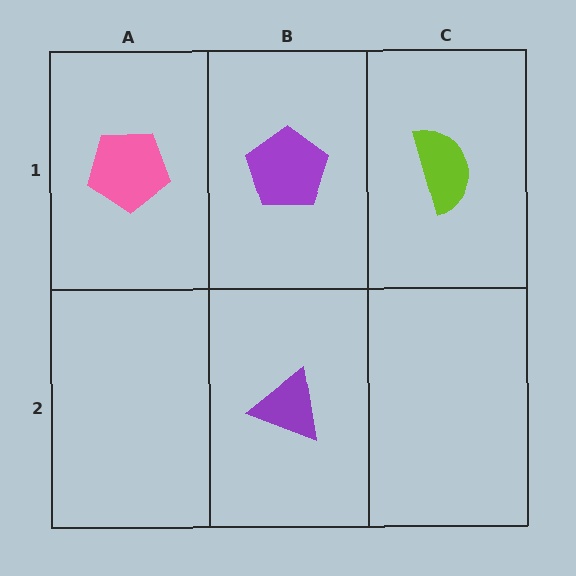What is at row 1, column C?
A lime semicircle.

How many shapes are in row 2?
1 shape.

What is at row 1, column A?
A pink pentagon.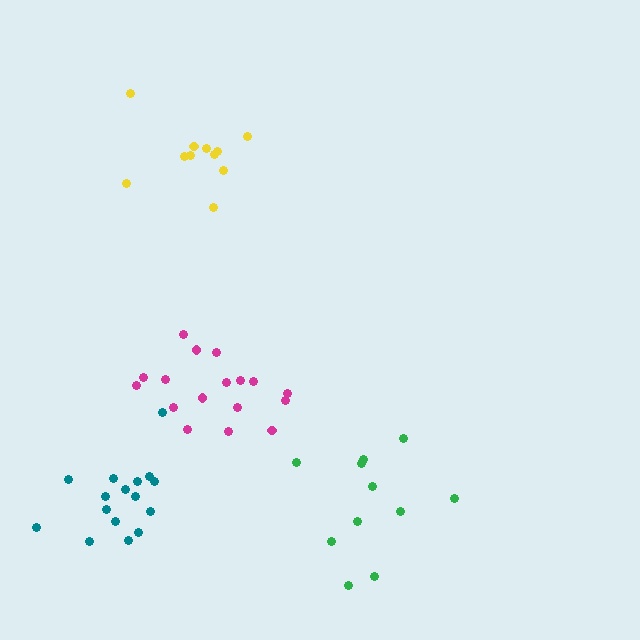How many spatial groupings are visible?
There are 4 spatial groupings.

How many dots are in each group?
Group 1: 11 dots, Group 2: 11 dots, Group 3: 17 dots, Group 4: 16 dots (55 total).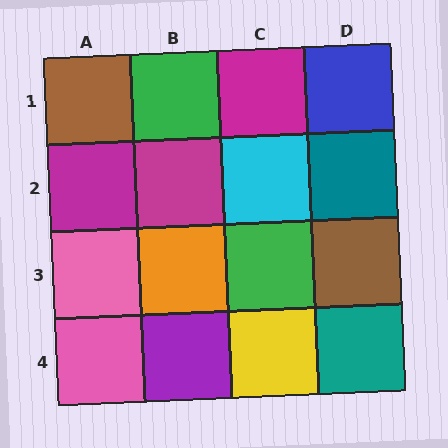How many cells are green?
2 cells are green.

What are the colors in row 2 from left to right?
Magenta, magenta, cyan, teal.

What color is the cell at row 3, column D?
Brown.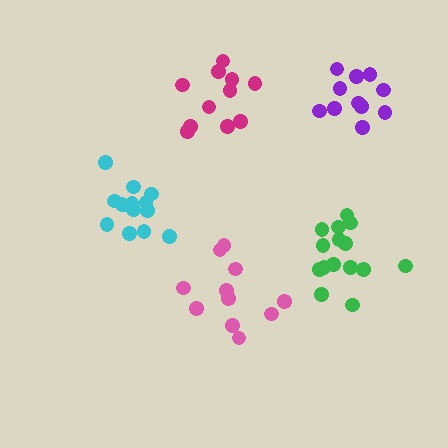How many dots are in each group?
Group 1: 11 dots, Group 2: 15 dots, Group 3: 14 dots, Group 4: 11 dots, Group 5: 12 dots (63 total).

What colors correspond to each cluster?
The clusters are colored: pink, green, cyan, purple, magenta.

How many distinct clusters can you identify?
There are 5 distinct clusters.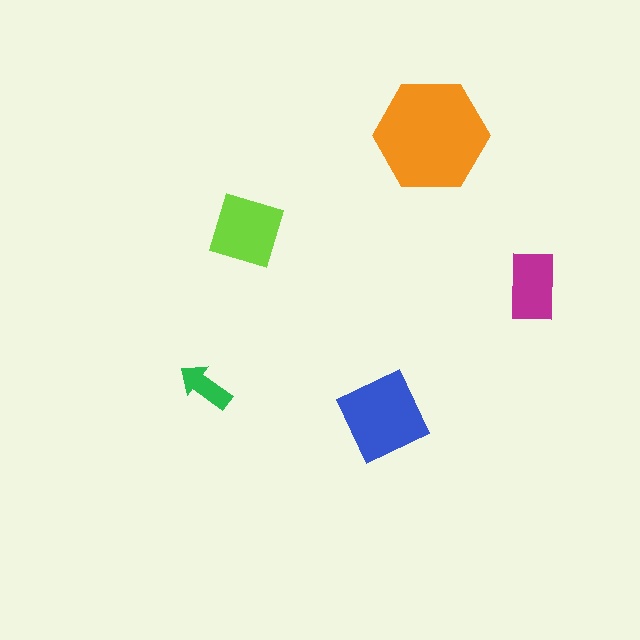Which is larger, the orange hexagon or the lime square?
The orange hexagon.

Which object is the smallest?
The green arrow.